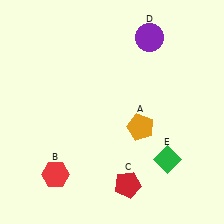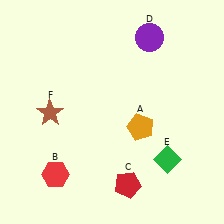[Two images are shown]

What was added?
A brown star (F) was added in Image 2.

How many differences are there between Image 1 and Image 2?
There is 1 difference between the two images.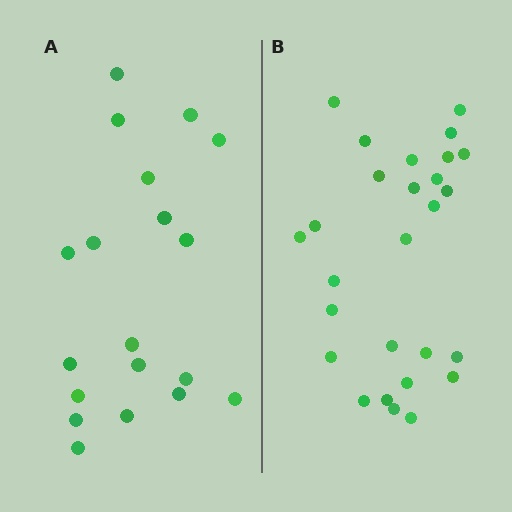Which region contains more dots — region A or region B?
Region B (the right region) has more dots.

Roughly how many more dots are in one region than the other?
Region B has roughly 8 or so more dots than region A.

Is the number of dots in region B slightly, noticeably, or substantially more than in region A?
Region B has noticeably more, but not dramatically so. The ratio is roughly 1.4 to 1.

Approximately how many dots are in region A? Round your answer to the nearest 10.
About 20 dots. (The exact count is 19, which rounds to 20.)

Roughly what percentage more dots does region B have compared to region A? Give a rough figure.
About 40% more.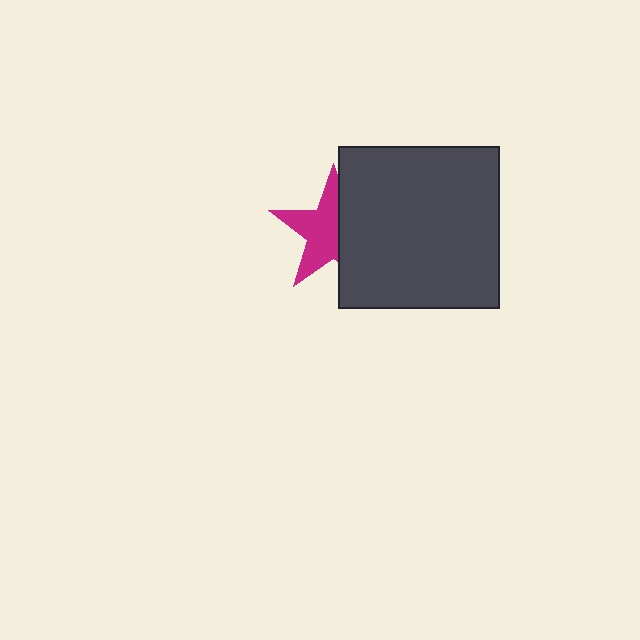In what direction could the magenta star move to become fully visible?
The magenta star could move left. That would shift it out from behind the dark gray square entirely.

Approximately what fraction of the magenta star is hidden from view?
Roughly 43% of the magenta star is hidden behind the dark gray square.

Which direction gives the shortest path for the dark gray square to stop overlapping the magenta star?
Moving right gives the shortest separation.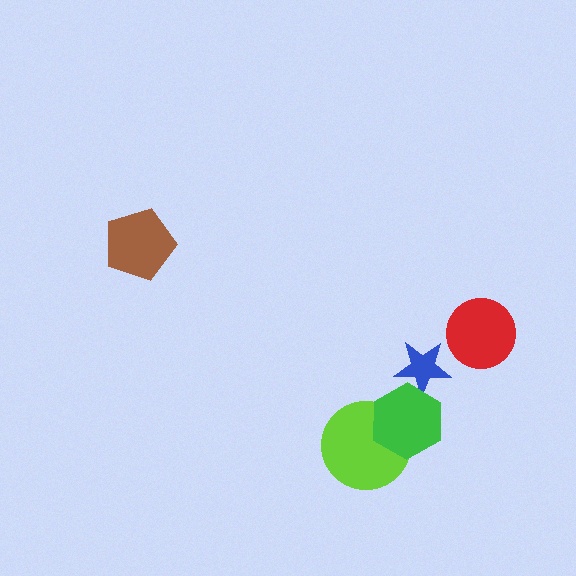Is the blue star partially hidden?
Yes, it is partially covered by another shape.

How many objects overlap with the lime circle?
1 object overlaps with the lime circle.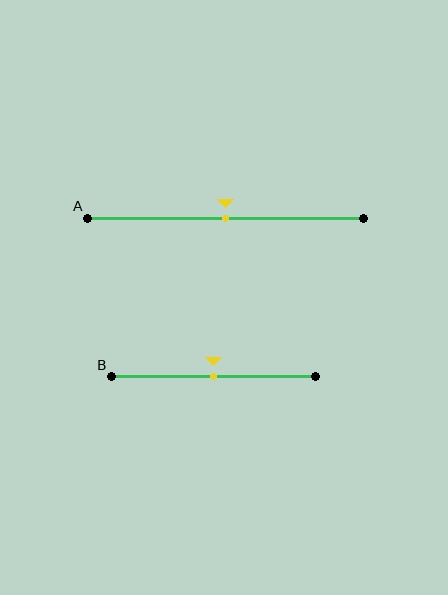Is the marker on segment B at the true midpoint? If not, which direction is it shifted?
Yes, the marker on segment B is at the true midpoint.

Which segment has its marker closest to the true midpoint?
Segment A has its marker closest to the true midpoint.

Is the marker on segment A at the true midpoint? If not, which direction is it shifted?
Yes, the marker on segment A is at the true midpoint.